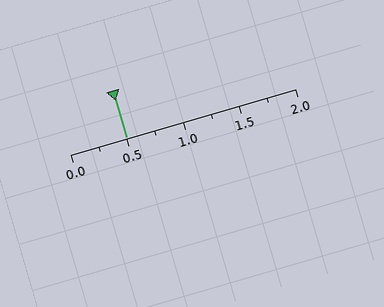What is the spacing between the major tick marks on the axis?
The major ticks are spaced 0.5 apart.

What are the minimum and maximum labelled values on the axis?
The axis runs from 0.0 to 2.0.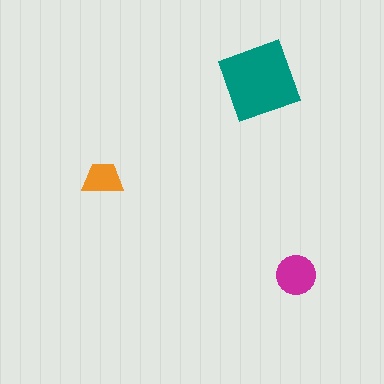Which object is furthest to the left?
The orange trapezoid is leftmost.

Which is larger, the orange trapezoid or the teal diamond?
The teal diamond.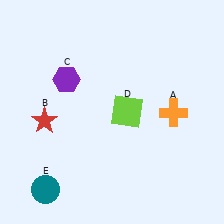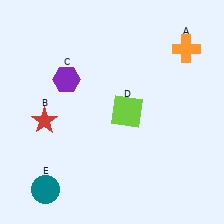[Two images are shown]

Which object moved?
The orange cross (A) moved up.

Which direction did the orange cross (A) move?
The orange cross (A) moved up.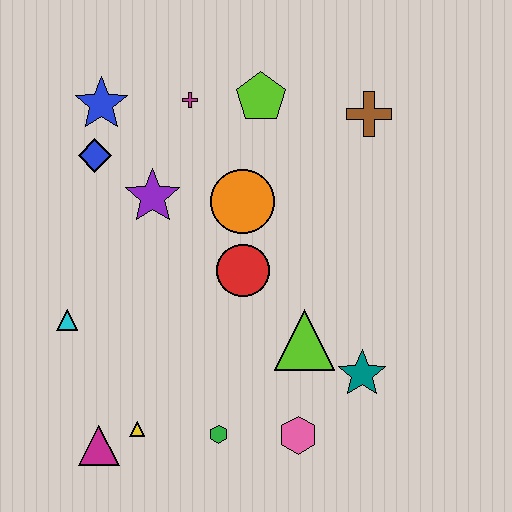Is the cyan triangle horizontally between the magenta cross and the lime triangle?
No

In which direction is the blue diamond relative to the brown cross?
The blue diamond is to the left of the brown cross.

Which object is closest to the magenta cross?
The lime pentagon is closest to the magenta cross.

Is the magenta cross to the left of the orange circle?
Yes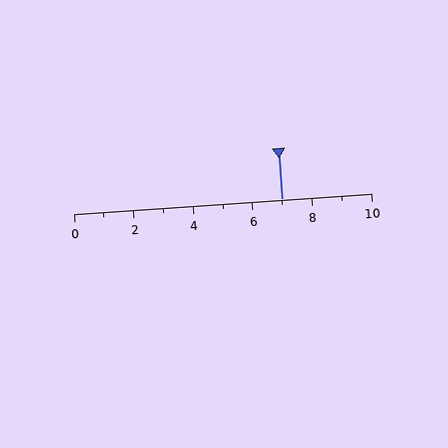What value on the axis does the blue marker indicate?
The marker indicates approximately 7.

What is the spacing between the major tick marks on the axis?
The major ticks are spaced 2 apart.